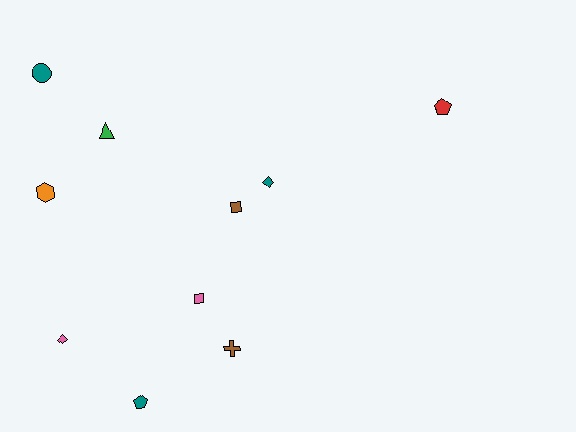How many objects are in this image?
There are 10 objects.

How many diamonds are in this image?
There are 2 diamonds.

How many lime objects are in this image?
There are no lime objects.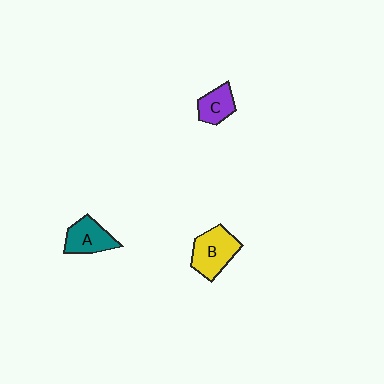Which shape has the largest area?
Shape B (yellow).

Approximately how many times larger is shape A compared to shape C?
Approximately 1.3 times.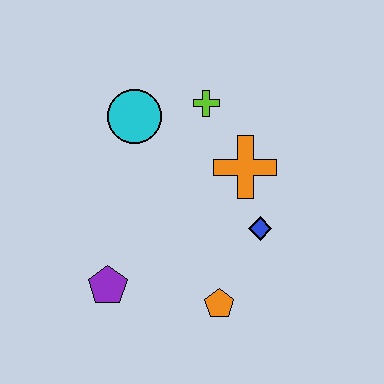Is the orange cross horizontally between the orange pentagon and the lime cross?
No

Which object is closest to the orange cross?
The blue diamond is closest to the orange cross.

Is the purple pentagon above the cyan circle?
No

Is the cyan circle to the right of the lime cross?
No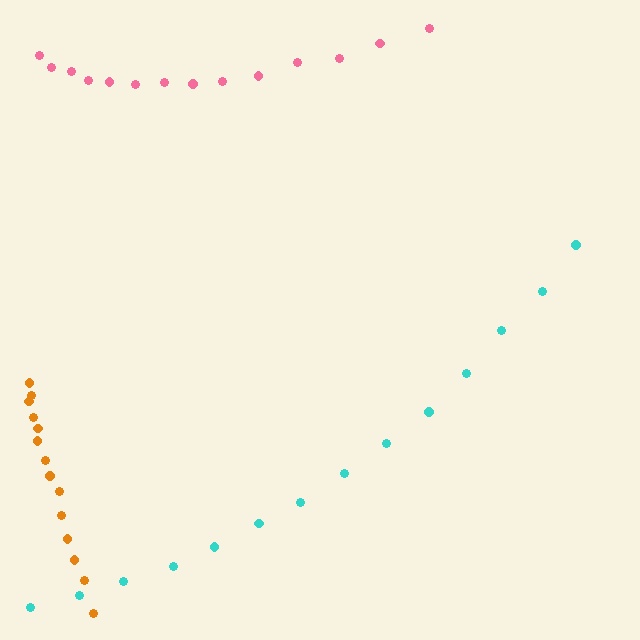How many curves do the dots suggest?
There are 3 distinct paths.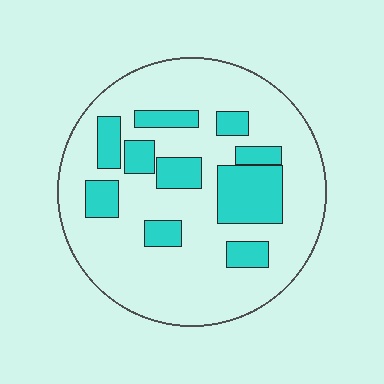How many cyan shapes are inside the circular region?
10.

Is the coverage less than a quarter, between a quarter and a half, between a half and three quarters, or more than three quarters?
Less than a quarter.